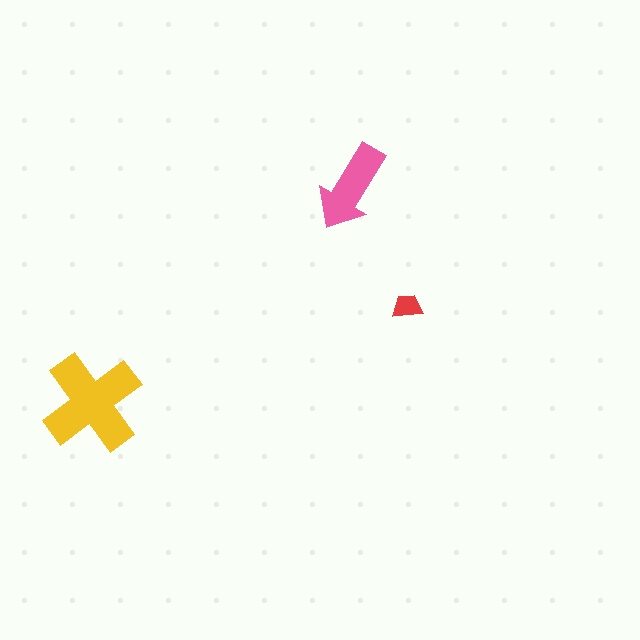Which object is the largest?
The yellow cross.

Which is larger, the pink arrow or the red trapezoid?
The pink arrow.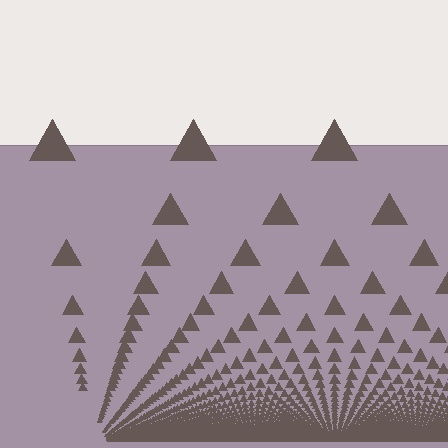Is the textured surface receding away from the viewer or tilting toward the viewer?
The surface appears to tilt toward the viewer. Texture elements get larger and sparser toward the top.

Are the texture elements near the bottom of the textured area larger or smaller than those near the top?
Smaller. The gradient is inverted — elements near the bottom are smaller and denser.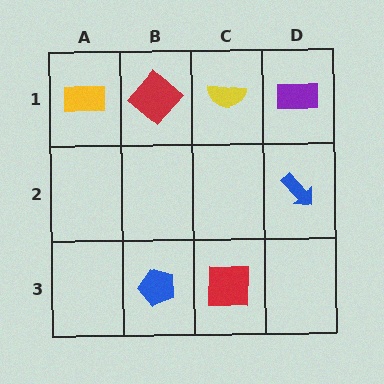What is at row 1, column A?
A yellow rectangle.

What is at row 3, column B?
A blue pentagon.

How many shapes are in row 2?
1 shape.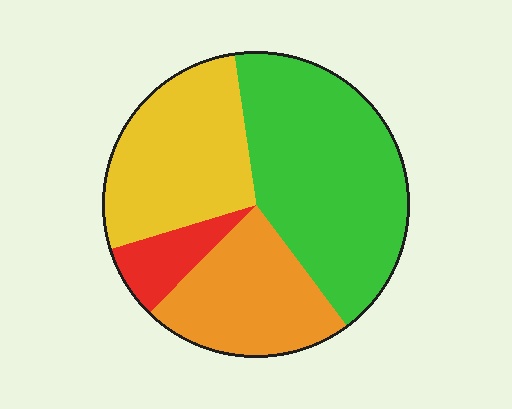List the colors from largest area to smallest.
From largest to smallest: green, yellow, orange, red.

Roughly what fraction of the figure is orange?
Orange takes up about one quarter (1/4) of the figure.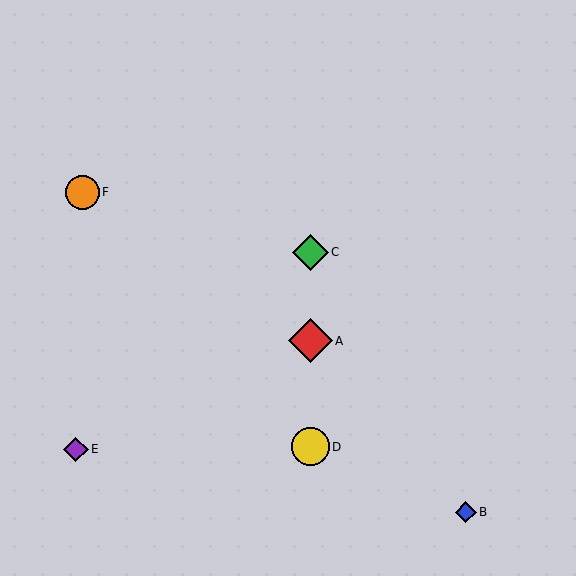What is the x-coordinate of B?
Object B is at x≈466.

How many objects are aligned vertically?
3 objects (A, C, D) are aligned vertically.